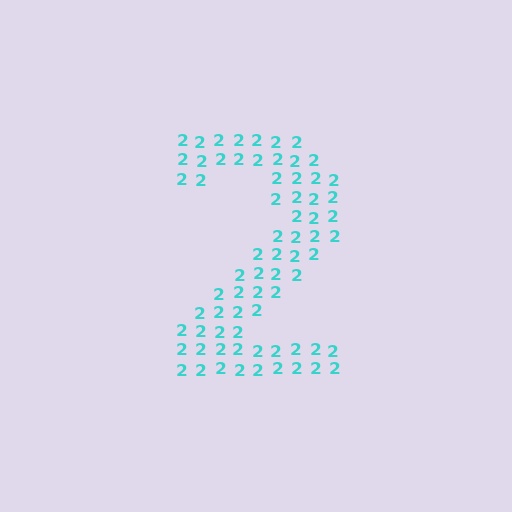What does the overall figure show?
The overall figure shows the digit 2.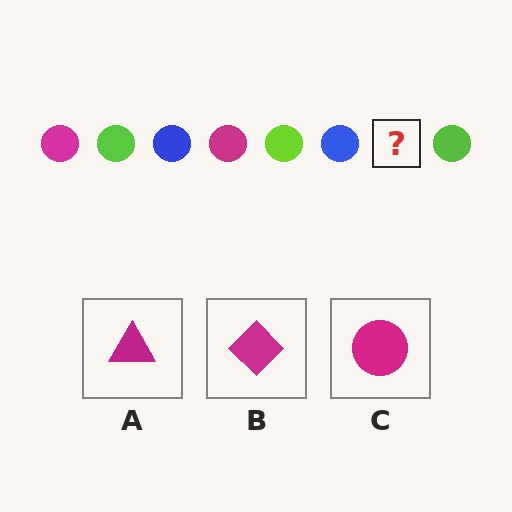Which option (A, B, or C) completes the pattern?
C.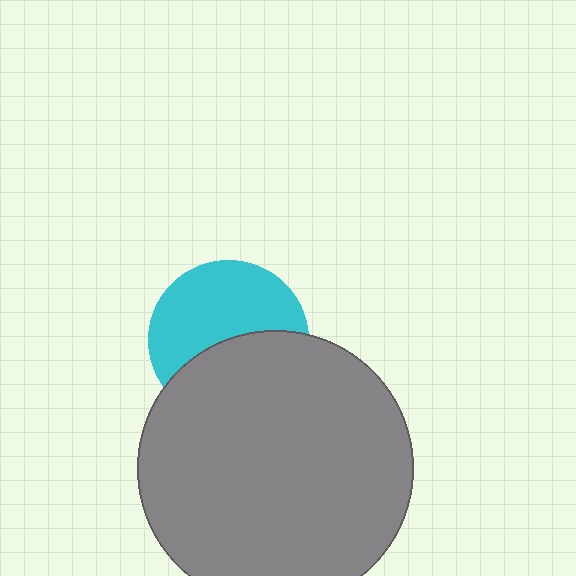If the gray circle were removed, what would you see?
You would see the complete cyan circle.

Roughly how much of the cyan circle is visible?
About half of it is visible (roughly 55%).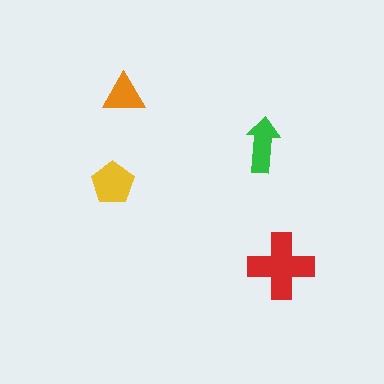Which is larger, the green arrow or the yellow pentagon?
The yellow pentagon.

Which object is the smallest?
The orange triangle.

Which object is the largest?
The red cross.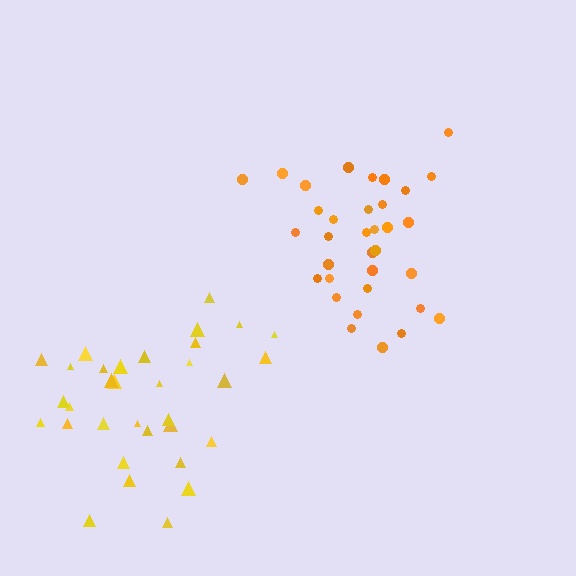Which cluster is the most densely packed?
Orange.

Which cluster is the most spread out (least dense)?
Yellow.